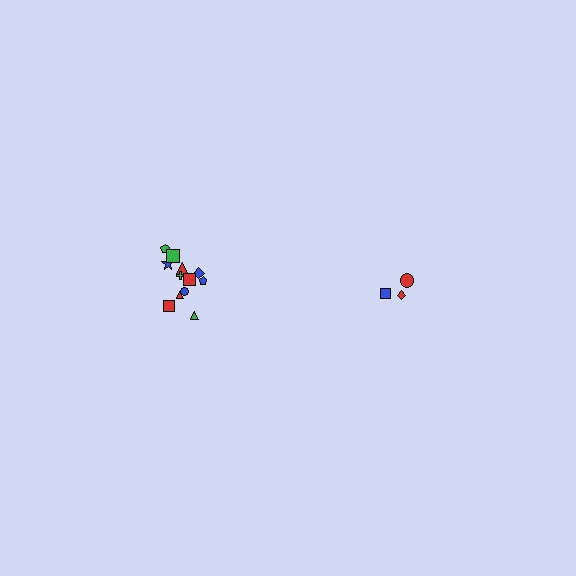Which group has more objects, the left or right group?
The left group.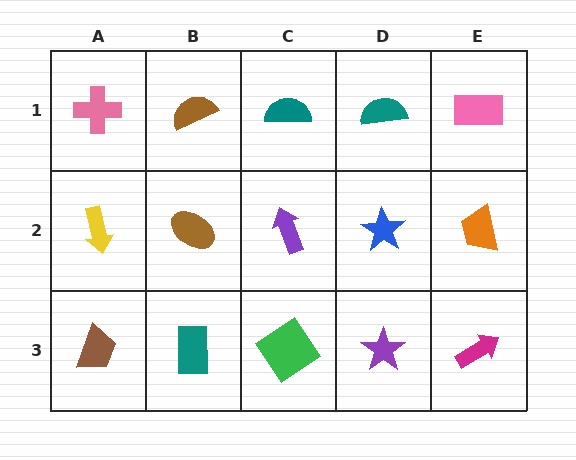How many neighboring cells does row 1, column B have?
3.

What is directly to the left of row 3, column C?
A teal rectangle.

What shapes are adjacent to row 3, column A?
A yellow arrow (row 2, column A), a teal rectangle (row 3, column B).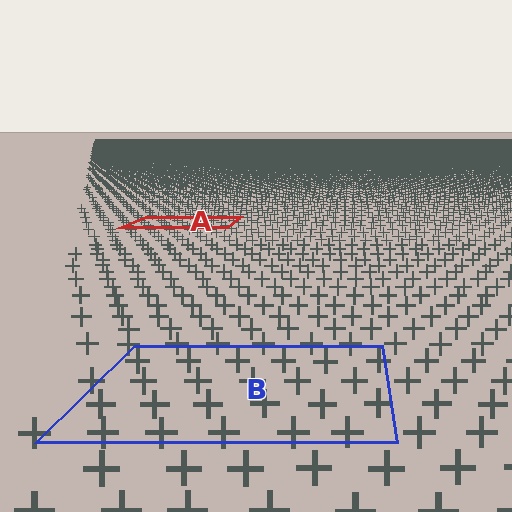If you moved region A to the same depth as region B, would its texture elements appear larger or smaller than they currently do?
They would appear larger. At a closer depth, the same texture elements are projected at a bigger on-screen size.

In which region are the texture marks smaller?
The texture marks are smaller in region A, because it is farther away.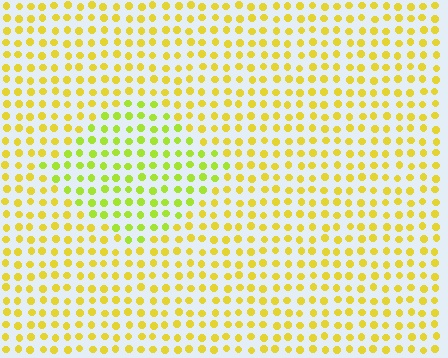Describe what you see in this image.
The image is filled with small yellow elements in a uniform arrangement. A diamond-shaped region is visible where the elements are tinted to a slightly different hue, forming a subtle color boundary.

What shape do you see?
I see a diamond.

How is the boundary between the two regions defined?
The boundary is defined purely by a slight shift in hue (about 28 degrees). Spacing, size, and orientation are identical on both sides.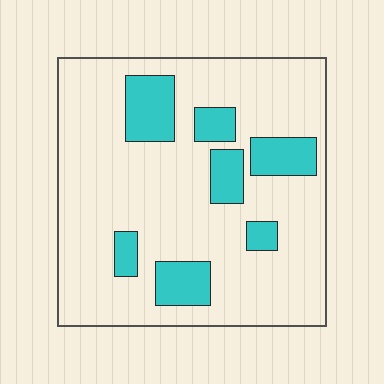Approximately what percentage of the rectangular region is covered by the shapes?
Approximately 20%.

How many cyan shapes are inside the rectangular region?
7.